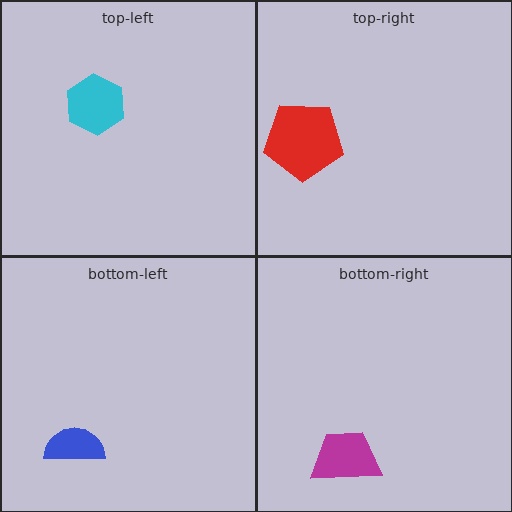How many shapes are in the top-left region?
1.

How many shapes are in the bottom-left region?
1.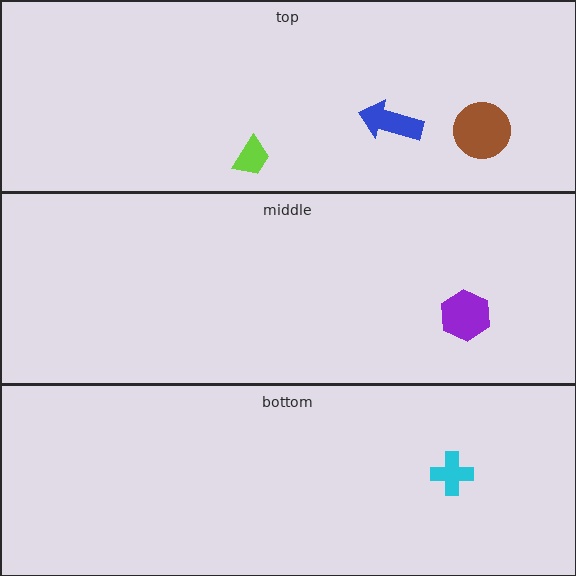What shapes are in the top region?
The lime trapezoid, the brown circle, the blue arrow.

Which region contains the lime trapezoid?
The top region.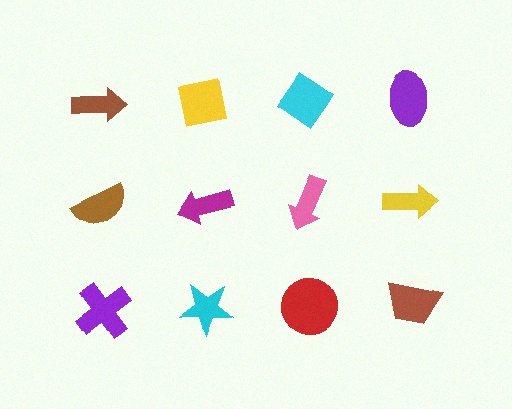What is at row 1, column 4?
A purple ellipse.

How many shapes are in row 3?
4 shapes.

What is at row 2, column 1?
A brown semicircle.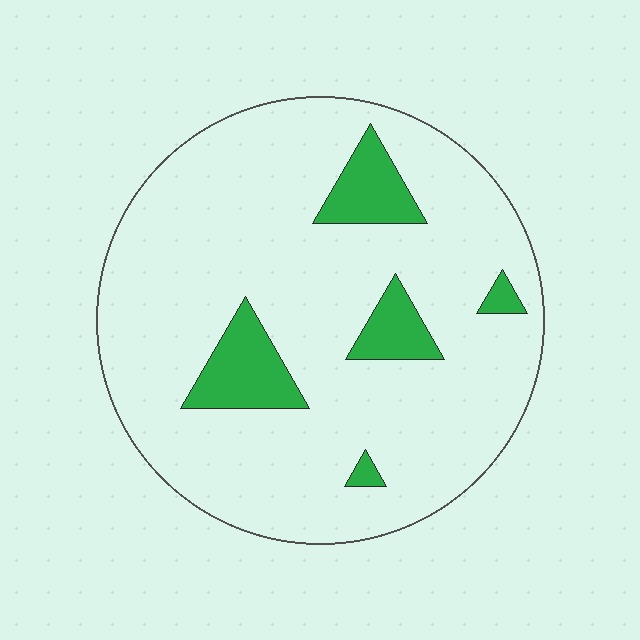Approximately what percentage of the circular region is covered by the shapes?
Approximately 10%.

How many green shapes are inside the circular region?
5.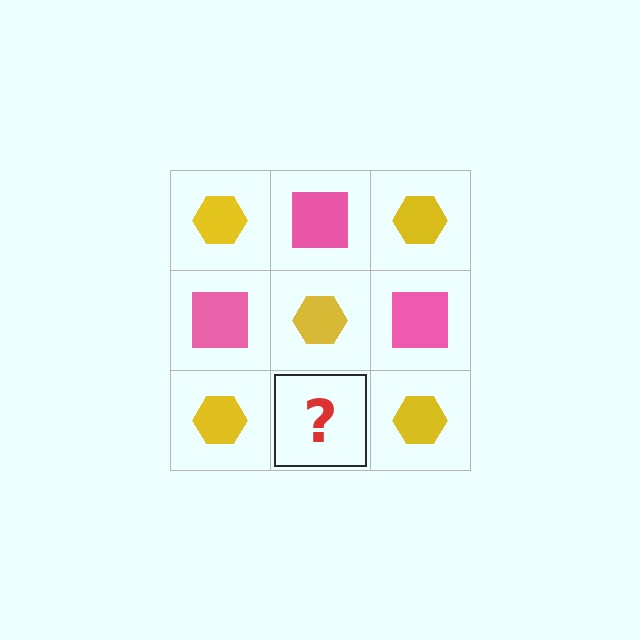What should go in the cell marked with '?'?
The missing cell should contain a pink square.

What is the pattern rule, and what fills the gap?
The rule is that it alternates yellow hexagon and pink square in a checkerboard pattern. The gap should be filled with a pink square.